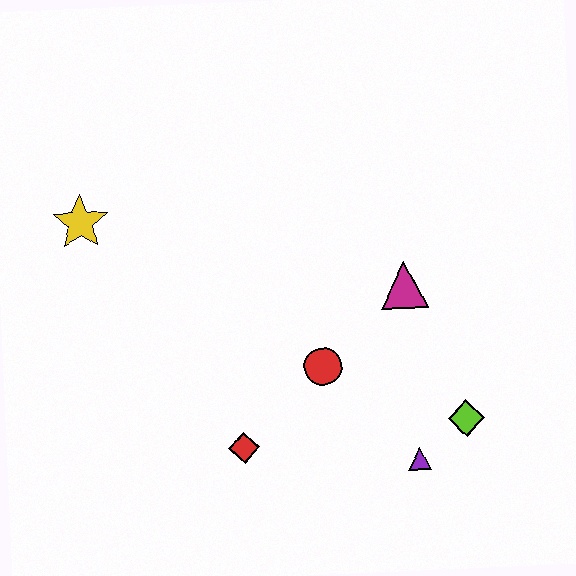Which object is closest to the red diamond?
The red circle is closest to the red diamond.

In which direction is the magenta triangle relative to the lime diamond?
The magenta triangle is above the lime diamond.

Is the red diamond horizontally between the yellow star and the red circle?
Yes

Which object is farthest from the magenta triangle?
The yellow star is farthest from the magenta triangle.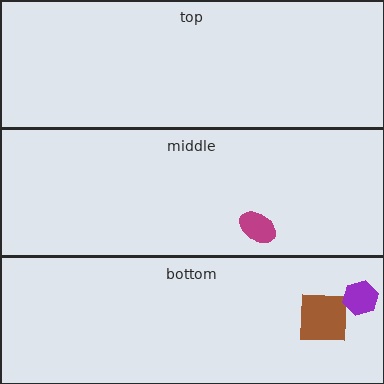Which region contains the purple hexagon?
The bottom region.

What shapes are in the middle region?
The magenta ellipse.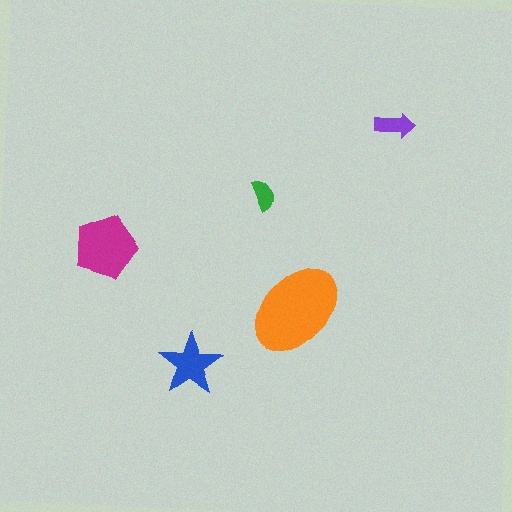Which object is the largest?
The orange ellipse.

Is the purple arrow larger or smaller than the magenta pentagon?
Smaller.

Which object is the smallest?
The green semicircle.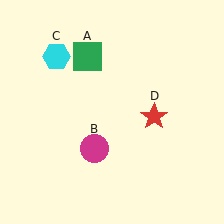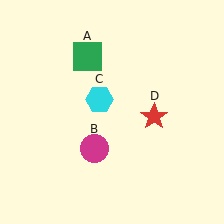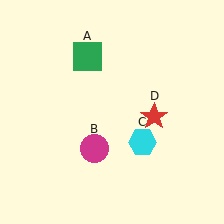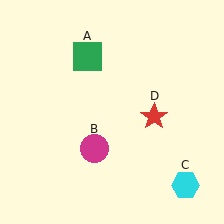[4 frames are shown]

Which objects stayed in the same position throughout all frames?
Green square (object A) and magenta circle (object B) and red star (object D) remained stationary.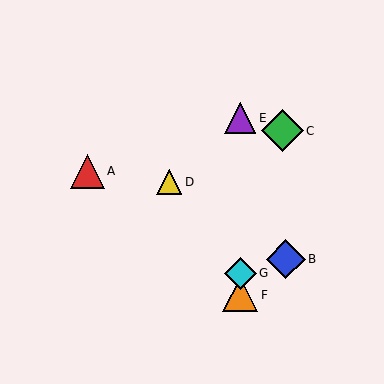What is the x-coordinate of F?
Object F is at x≈240.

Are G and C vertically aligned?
No, G is at x≈240 and C is at x≈283.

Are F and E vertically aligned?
Yes, both are at x≈240.